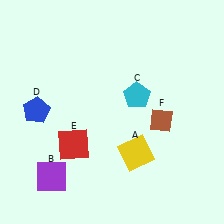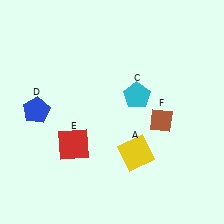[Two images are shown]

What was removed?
The purple square (B) was removed in Image 2.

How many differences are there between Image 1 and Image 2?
There is 1 difference between the two images.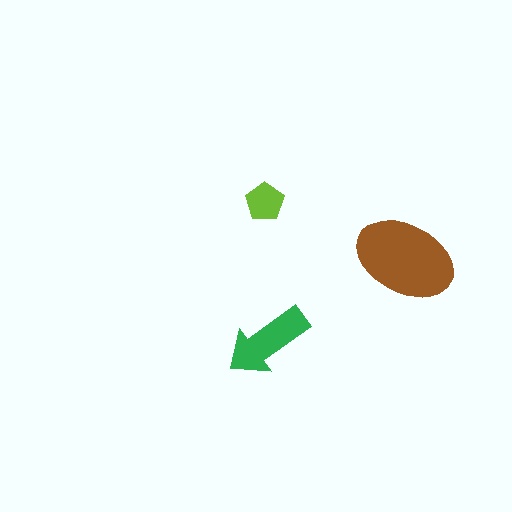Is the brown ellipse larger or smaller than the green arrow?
Larger.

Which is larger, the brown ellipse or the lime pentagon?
The brown ellipse.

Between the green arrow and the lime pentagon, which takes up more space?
The green arrow.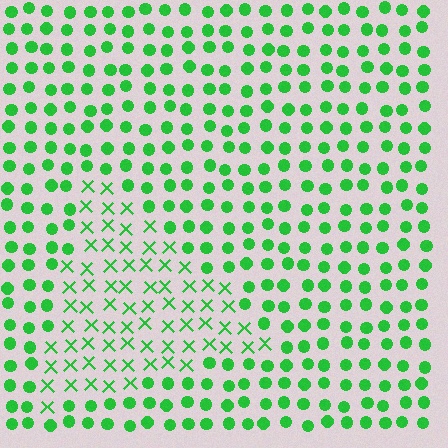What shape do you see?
I see a triangle.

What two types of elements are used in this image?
The image uses X marks inside the triangle region and circles outside it.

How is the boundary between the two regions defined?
The boundary is defined by a change in element shape: X marks inside vs. circles outside. All elements share the same color and spacing.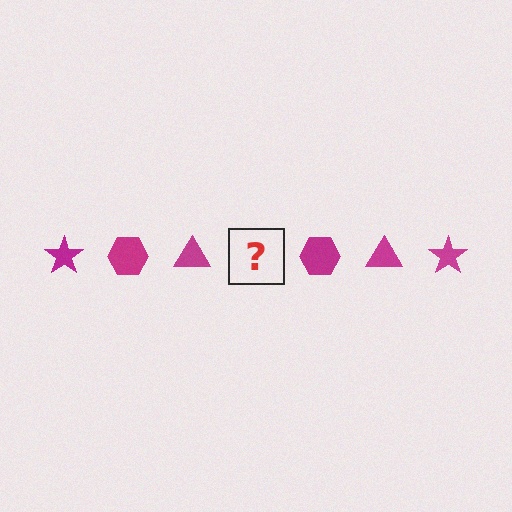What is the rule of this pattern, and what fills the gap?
The rule is that the pattern cycles through star, hexagon, triangle shapes in magenta. The gap should be filled with a magenta star.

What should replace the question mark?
The question mark should be replaced with a magenta star.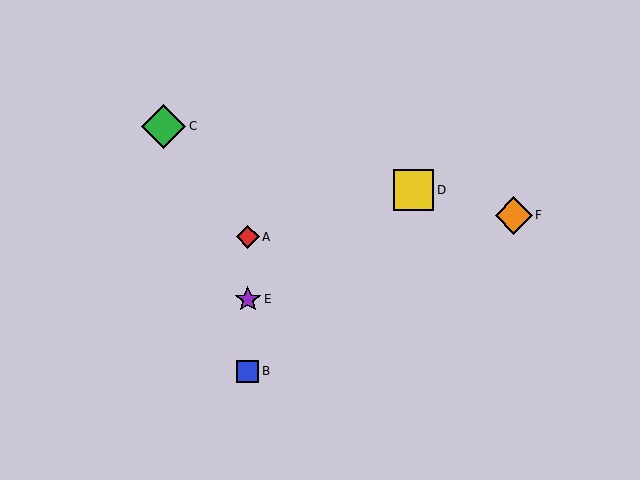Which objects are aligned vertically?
Objects A, B, E are aligned vertically.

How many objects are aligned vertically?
3 objects (A, B, E) are aligned vertically.